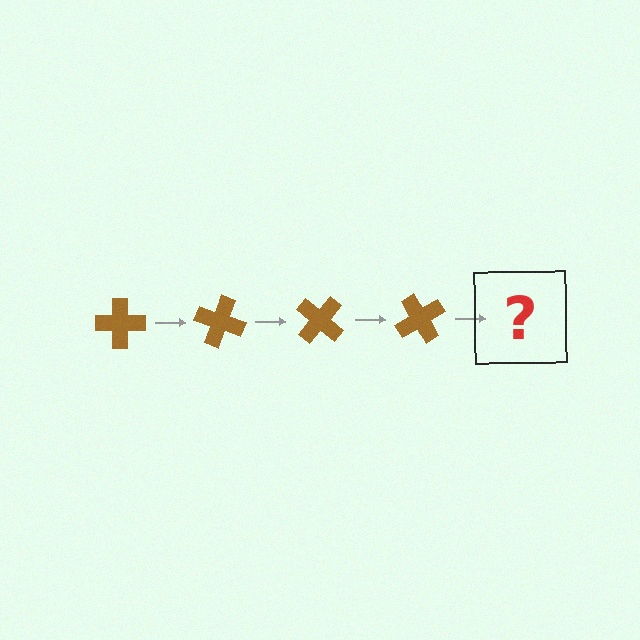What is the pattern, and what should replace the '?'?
The pattern is that the cross rotates 20 degrees each step. The '?' should be a brown cross rotated 80 degrees.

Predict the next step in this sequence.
The next step is a brown cross rotated 80 degrees.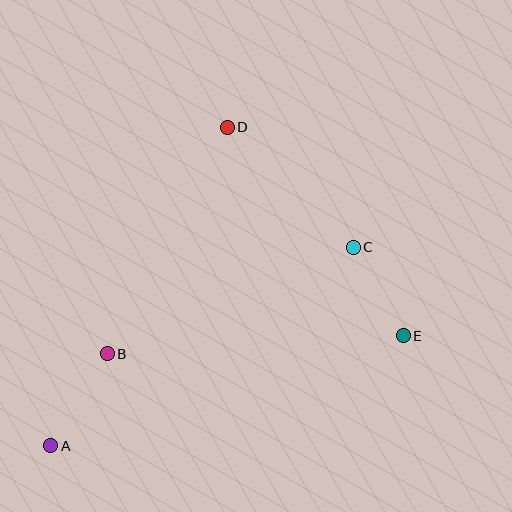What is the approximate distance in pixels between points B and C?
The distance between B and C is approximately 268 pixels.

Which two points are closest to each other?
Points C and E are closest to each other.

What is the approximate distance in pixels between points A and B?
The distance between A and B is approximately 108 pixels.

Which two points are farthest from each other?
Points A and E are farthest from each other.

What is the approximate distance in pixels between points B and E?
The distance between B and E is approximately 296 pixels.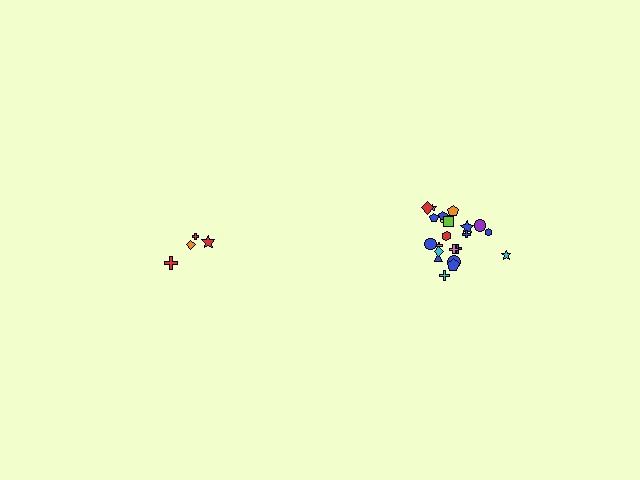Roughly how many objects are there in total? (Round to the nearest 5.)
Roughly 25 objects in total.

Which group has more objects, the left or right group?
The right group.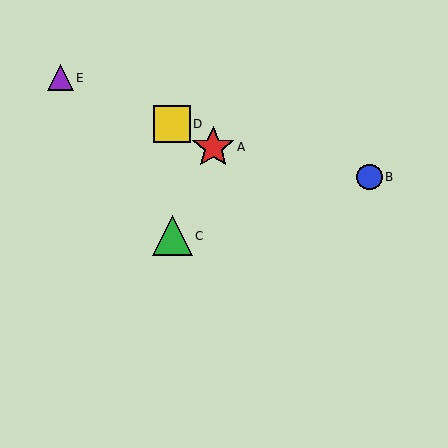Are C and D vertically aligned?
Yes, both are at x≈172.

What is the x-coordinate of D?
Object D is at x≈172.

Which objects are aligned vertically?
Objects C, D are aligned vertically.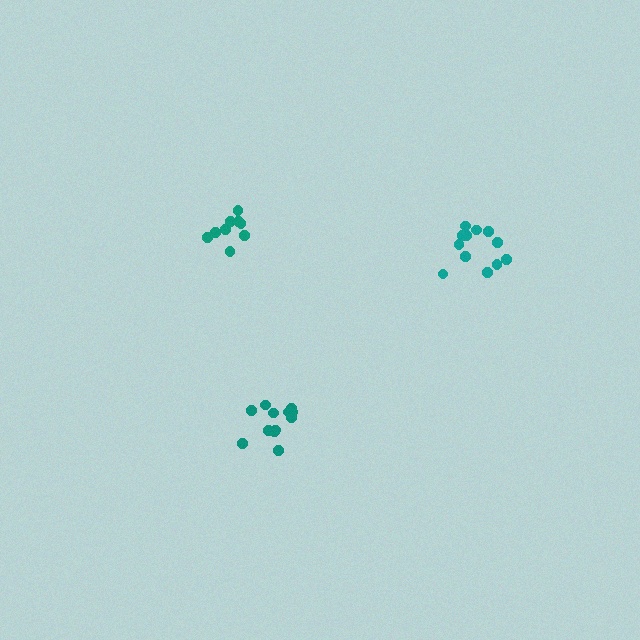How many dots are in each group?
Group 1: 12 dots, Group 2: 12 dots, Group 3: 9 dots (33 total).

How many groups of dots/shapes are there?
There are 3 groups.